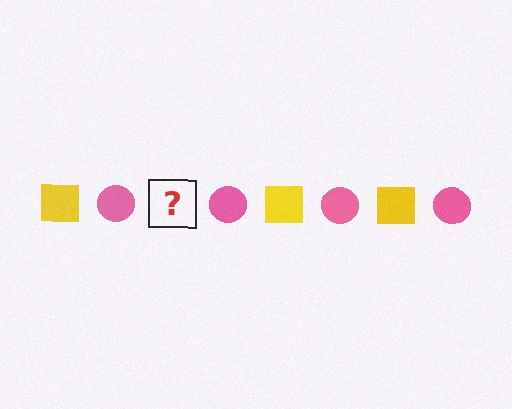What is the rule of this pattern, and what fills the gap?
The rule is that the pattern alternates between yellow square and pink circle. The gap should be filled with a yellow square.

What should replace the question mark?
The question mark should be replaced with a yellow square.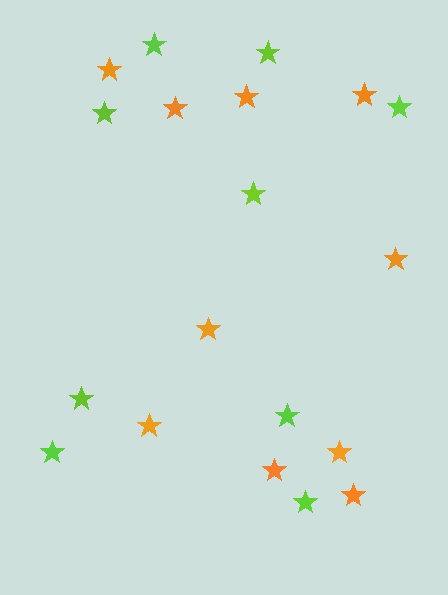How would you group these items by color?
There are 2 groups: one group of orange stars (10) and one group of lime stars (9).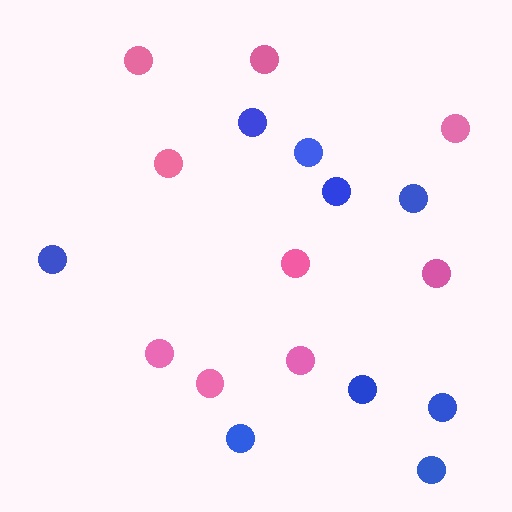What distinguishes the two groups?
There are 2 groups: one group of pink circles (9) and one group of blue circles (9).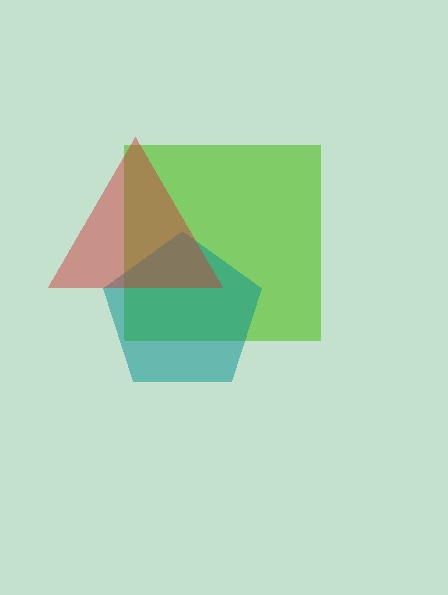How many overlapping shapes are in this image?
There are 3 overlapping shapes in the image.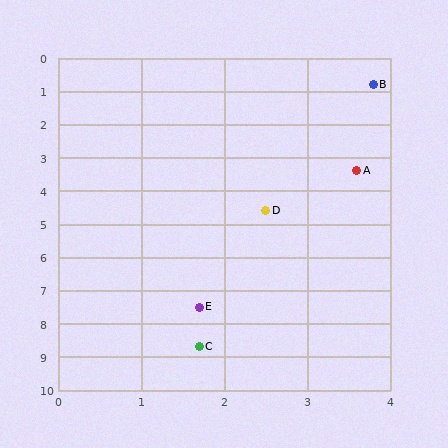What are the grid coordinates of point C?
Point C is at approximately (1.7, 8.7).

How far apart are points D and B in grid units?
Points D and B are about 4.0 grid units apart.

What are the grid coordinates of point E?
Point E is at approximately (1.7, 7.5).